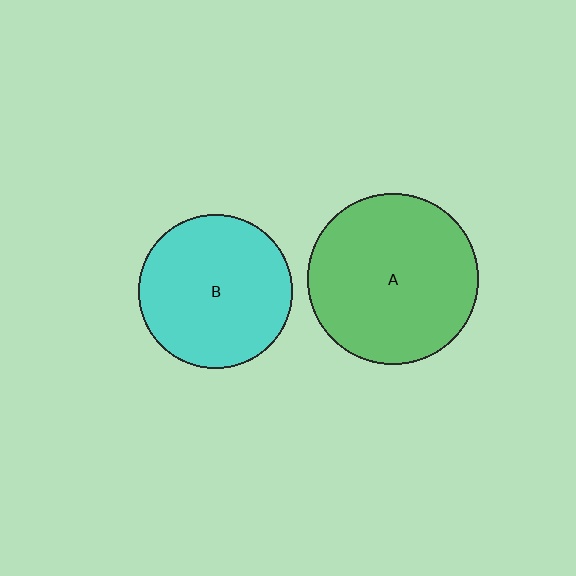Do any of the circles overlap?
No, none of the circles overlap.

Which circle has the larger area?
Circle A (green).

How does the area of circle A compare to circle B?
Approximately 1.2 times.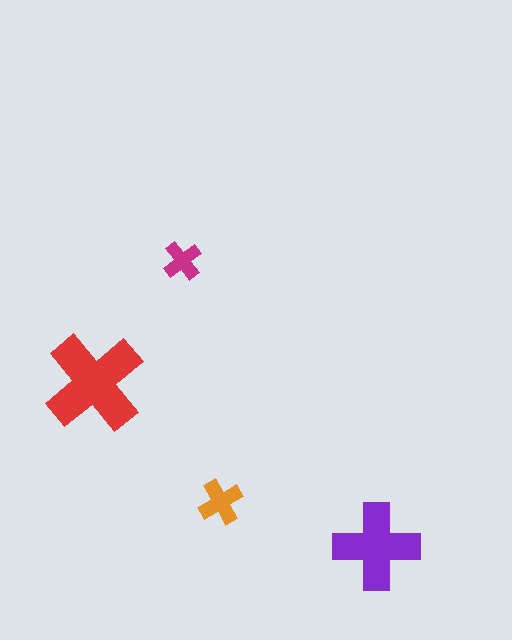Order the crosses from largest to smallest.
the red one, the purple one, the orange one, the magenta one.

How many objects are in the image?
There are 4 objects in the image.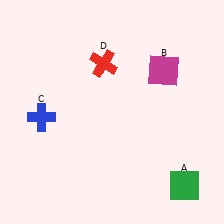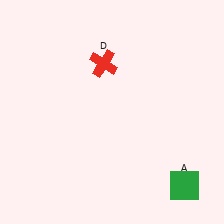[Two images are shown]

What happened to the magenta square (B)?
The magenta square (B) was removed in Image 2. It was in the top-right area of Image 1.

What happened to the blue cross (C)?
The blue cross (C) was removed in Image 2. It was in the bottom-left area of Image 1.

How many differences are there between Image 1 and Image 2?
There are 2 differences between the two images.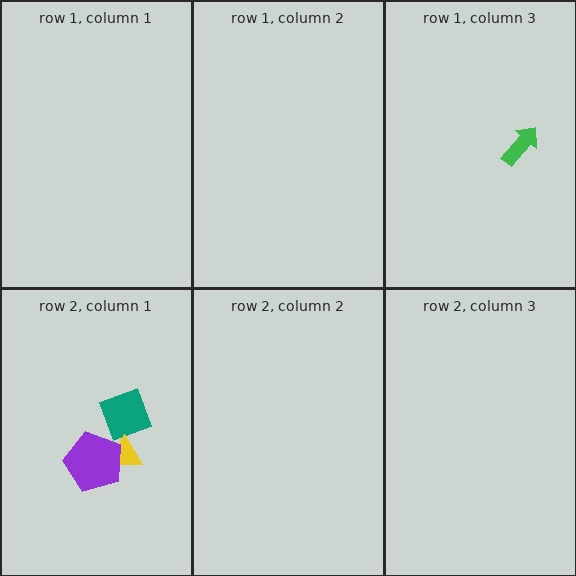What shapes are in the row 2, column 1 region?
The teal square, the yellow triangle, the purple pentagon.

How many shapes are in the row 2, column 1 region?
3.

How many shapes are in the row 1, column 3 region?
1.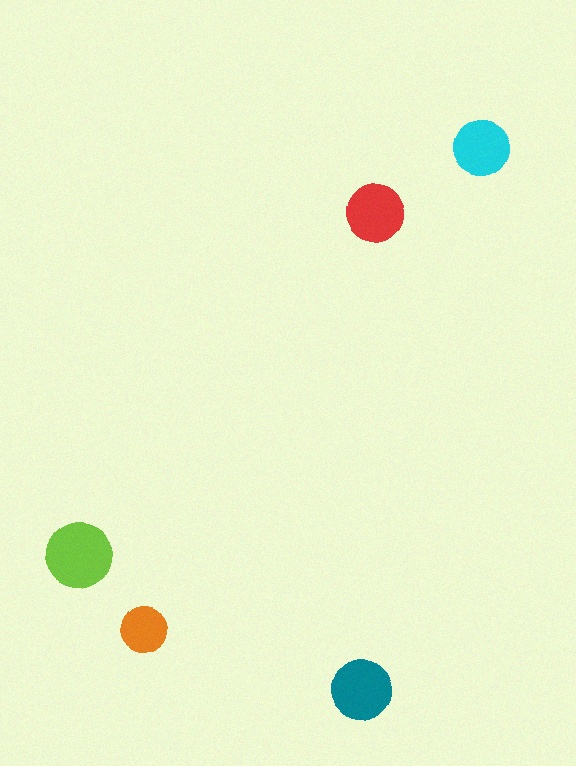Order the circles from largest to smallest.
the lime one, the teal one, the red one, the cyan one, the orange one.